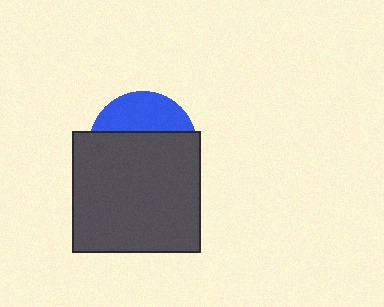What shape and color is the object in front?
The object in front is a dark gray rectangle.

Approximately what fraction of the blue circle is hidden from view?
Roughly 66% of the blue circle is hidden behind the dark gray rectangle.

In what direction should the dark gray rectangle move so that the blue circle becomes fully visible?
The dark gray rectangle should move down. That is the shortest direction to clear the overlap and leave the blue circle fully visible.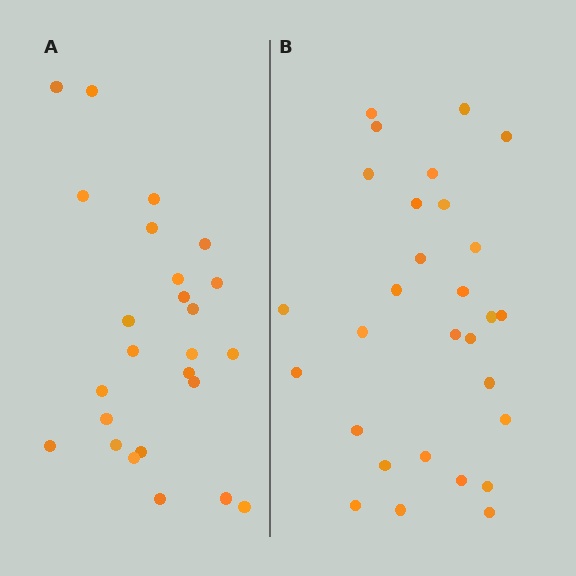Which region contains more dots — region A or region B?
Region B (the right region) has more dots.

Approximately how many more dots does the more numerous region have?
Region B has about 4 more dots than region A.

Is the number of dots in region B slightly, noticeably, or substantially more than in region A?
Region B has only slightly more — the two regions are fairly close. The ratio is roughly 1.2 to 1.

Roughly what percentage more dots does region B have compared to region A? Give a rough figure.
About 15% more.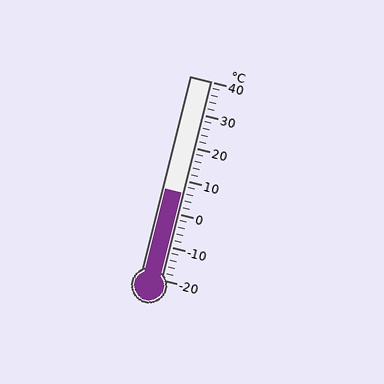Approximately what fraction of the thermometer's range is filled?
The thermometer is filled to approximately 45% of its range.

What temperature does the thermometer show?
The thermometer shows approximately 6°C.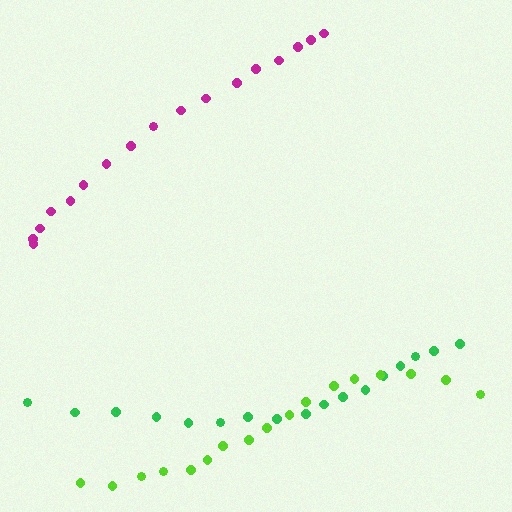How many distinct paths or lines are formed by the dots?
There are 3 distinct paths.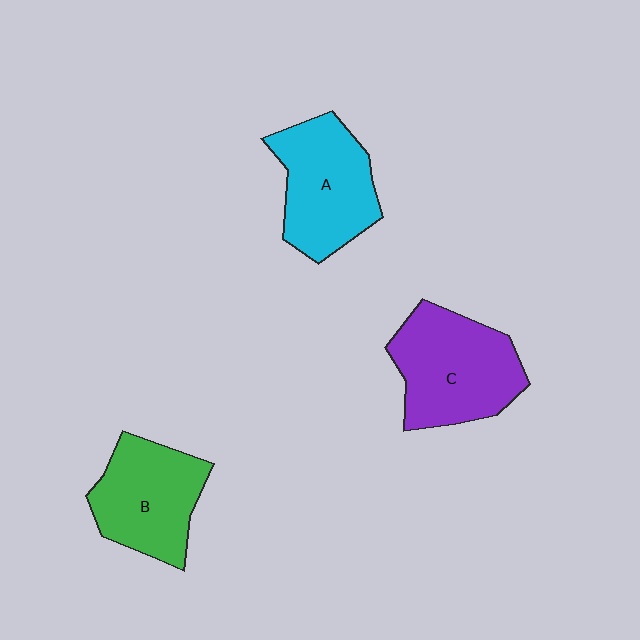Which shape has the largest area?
Shape C (purple).